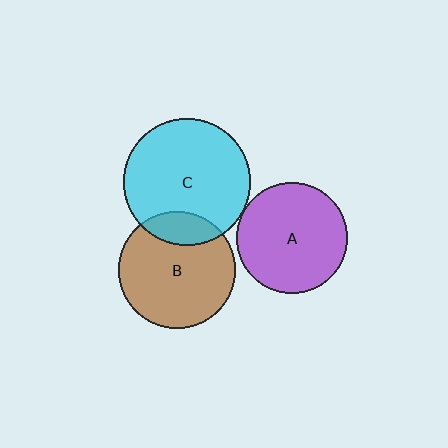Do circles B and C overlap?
Yes.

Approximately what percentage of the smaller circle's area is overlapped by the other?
Approximately 20%.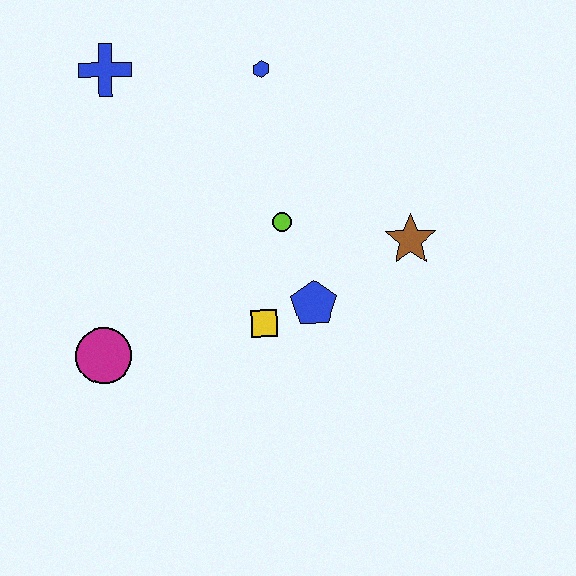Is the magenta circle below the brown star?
Yes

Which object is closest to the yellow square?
The blue pentagon is closest to the yellow square.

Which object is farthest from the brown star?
The blue cross is farthest from the brown star.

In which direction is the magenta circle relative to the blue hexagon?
The magenta circle is below the blue hexagon.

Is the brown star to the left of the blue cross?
No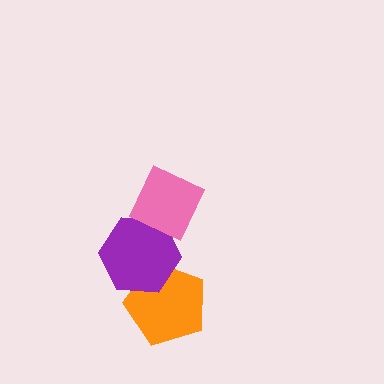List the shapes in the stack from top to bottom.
From top to bottom: the pink diamond, the purple hexagon, the orange pentagon.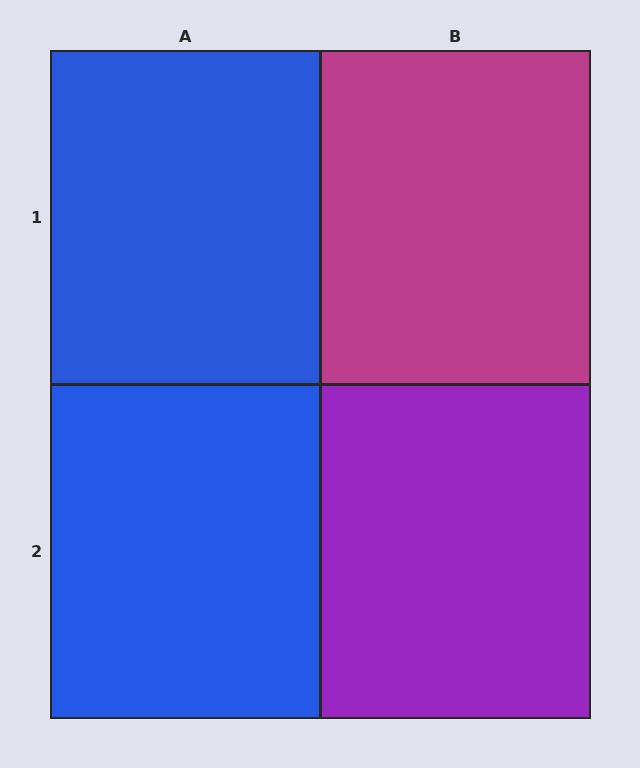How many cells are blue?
2 cells are blue.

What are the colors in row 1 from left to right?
Blue, magenta.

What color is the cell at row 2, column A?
Blue.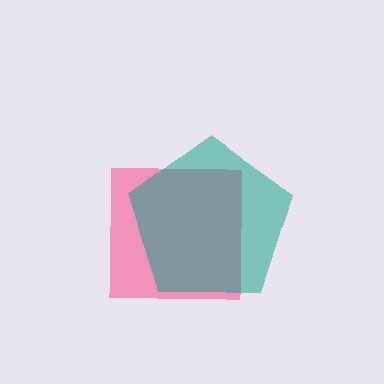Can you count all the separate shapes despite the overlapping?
Yes, there are 2 separate shapes.